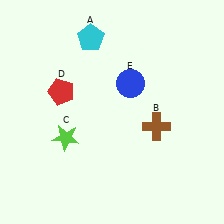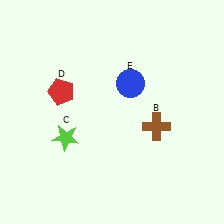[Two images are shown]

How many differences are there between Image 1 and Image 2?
There is 1 difference between the two images.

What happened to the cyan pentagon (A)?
The cyan pentagon (A) was removed in Image 2. It was in the top-left area of Image 1.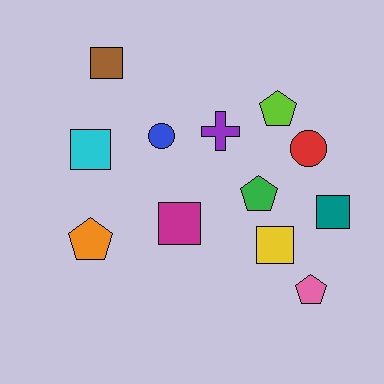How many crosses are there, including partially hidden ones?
There is 1 cross.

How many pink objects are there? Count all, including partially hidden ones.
There is 1 pink object.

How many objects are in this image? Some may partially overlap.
There are 12 objects.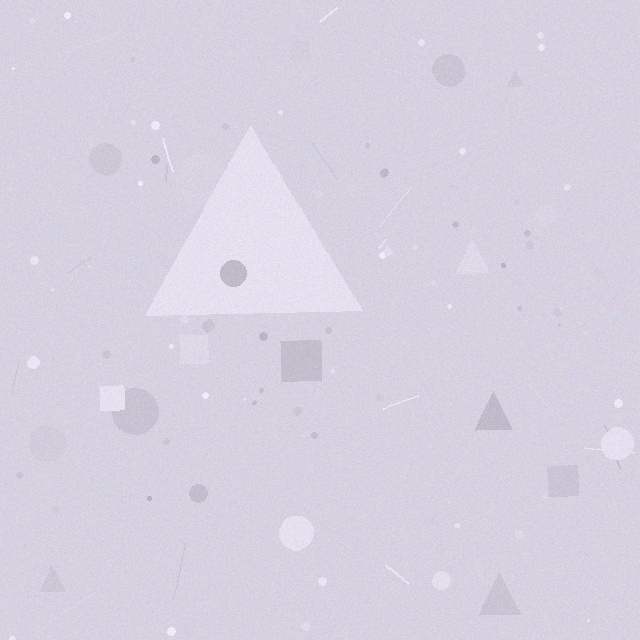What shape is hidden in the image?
A triangle is hidden in the image.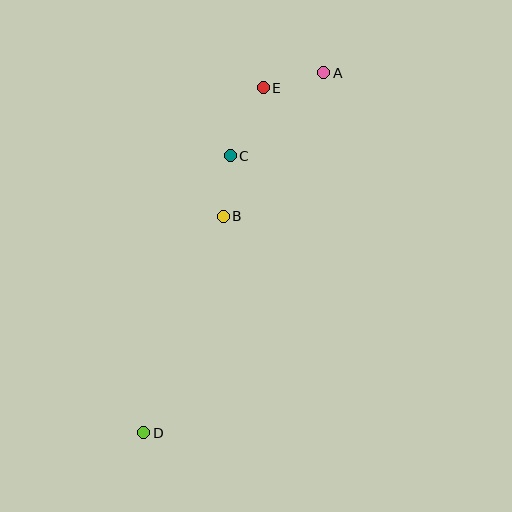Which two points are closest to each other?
Points B and C are closest to each other.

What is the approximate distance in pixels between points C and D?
The distance between C and D is approximately 290 pixels.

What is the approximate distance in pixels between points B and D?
The distance between B and D is approximately 231 pixels.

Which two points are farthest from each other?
Points A and D are farthest from each other.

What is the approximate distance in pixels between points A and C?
The distance between A and C is approximately 125 pixels.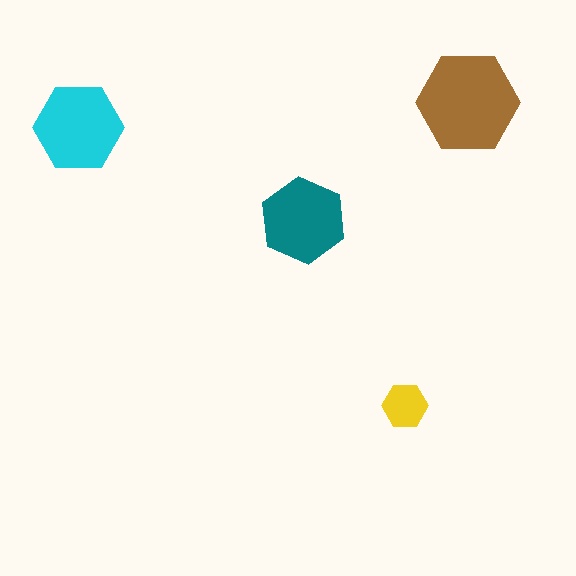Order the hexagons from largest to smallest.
the brown one, the cyan one, the teal one, the yellow one.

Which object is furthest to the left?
The cyan hexagon is leftmost.